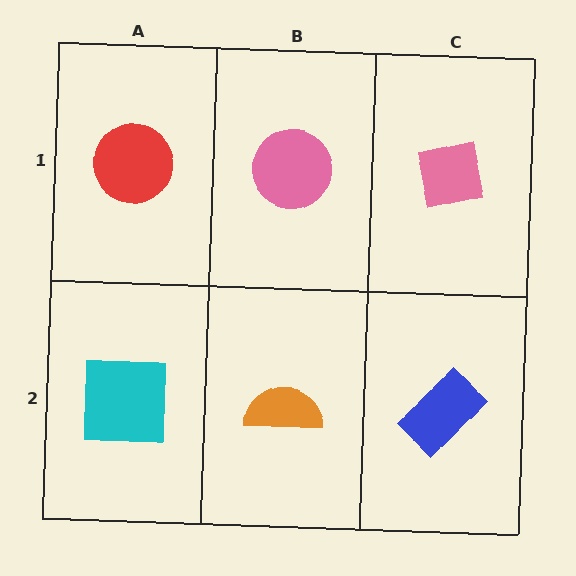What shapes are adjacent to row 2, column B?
A pink circle (row 1, column B), a cyan square (row 2, column A), a blue rectangle (row 2, column C).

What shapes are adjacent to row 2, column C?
A pink square (row 1, column C), an orange semicircle (row 2, column B).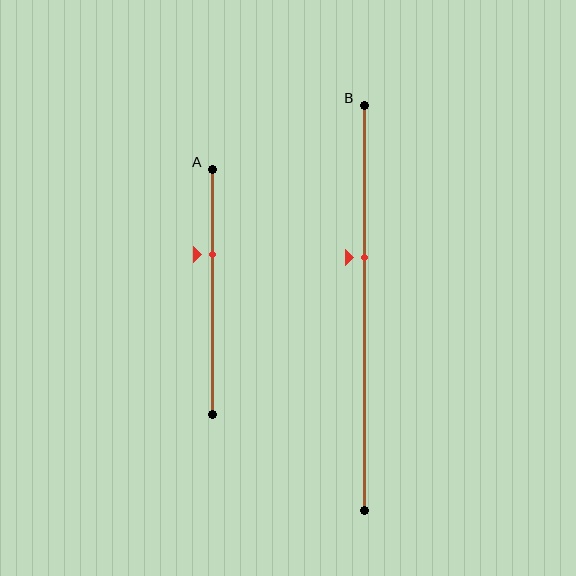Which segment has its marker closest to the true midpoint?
Segment B has its marker closest to the true midpoint.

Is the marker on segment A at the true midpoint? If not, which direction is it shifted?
No, the marker on segment A is shifted upward by about 15% of the segment length.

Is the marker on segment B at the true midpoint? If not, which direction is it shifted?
No, the marker on segment B is shifted upward by about 12% of the segment length.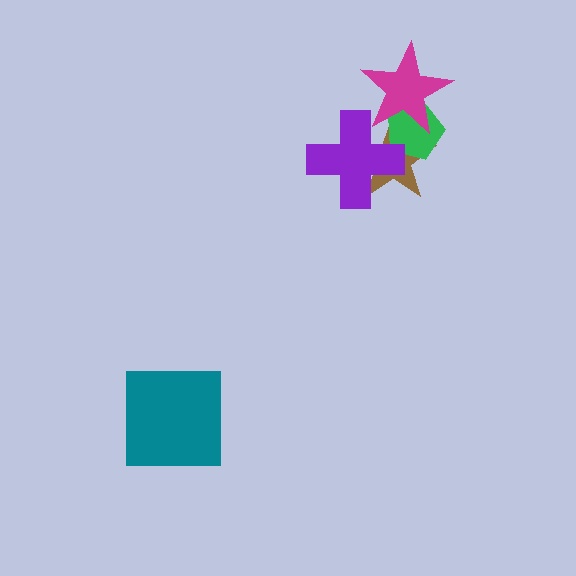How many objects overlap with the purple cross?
3 objects overlap with the purple cross.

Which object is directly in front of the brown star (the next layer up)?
The green pentagon is directly in front of the brown star.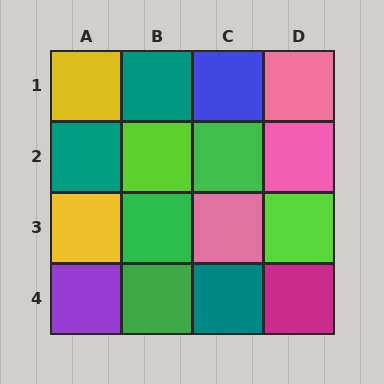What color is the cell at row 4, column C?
Teal.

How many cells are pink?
3 cells are pink.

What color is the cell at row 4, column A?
Purple.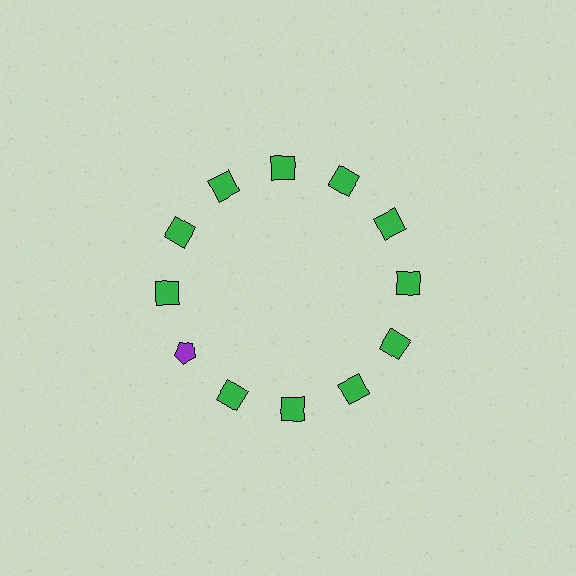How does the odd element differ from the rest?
It differs in both color (purple instead of green) and shape (pentagon instead of square).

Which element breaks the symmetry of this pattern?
The purple pentagon at roughly the 8 o'clock position breaks the symmetry. All other shapes are green squares.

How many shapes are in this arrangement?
There are 12 shapes arranged in a ring pattern.